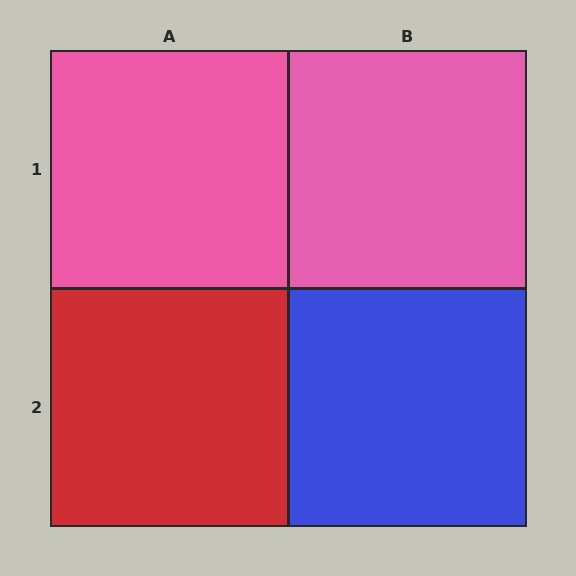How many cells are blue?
1 cell is blue.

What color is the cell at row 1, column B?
Pink.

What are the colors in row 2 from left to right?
Red, blue.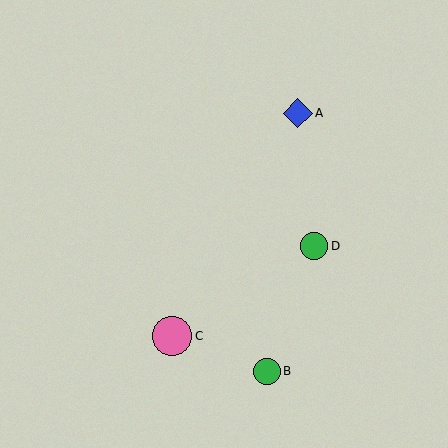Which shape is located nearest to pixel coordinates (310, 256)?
The green circle (labeled D) at (314, 246) is nearest to that location.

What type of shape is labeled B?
Shape B is a green circle.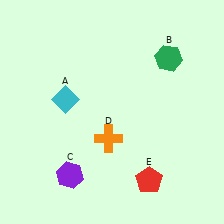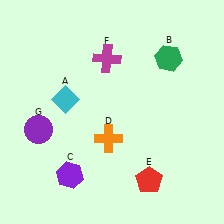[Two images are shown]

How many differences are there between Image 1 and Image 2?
There are 2 differences between the two images.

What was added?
A magenta cross (F), a purple circle (G) were added in Image 2.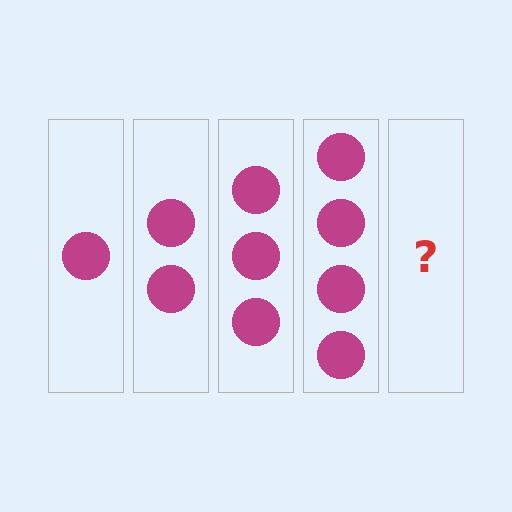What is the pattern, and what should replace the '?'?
The pattern is that each step adds one more circle. The '?' should be 5 circles.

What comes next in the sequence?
The next element should be 5 circles.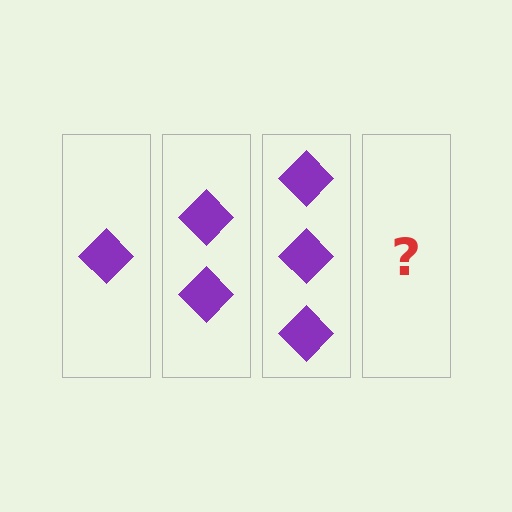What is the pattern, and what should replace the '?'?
The pattern is that each step adds one more diamond. The '?' should be 4 diamonds.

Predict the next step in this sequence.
The next step is 4 diamonds.